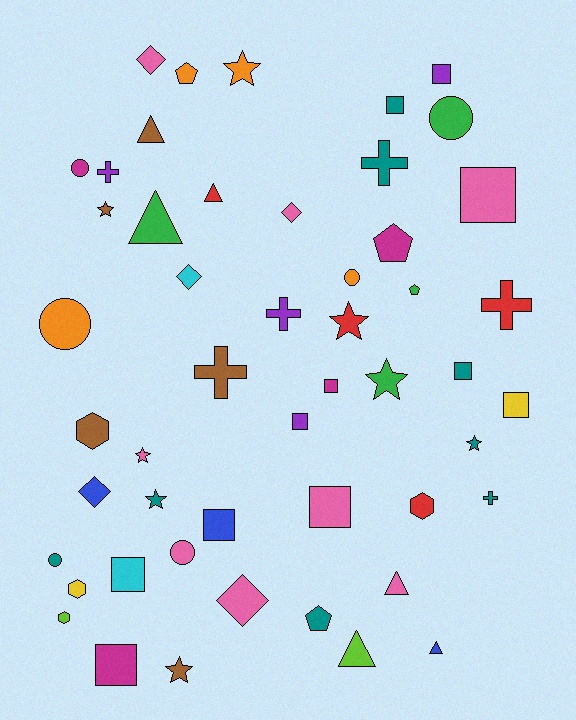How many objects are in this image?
There are 50 objects.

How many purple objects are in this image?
There are 4 purple objects.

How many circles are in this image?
There are 6 circles.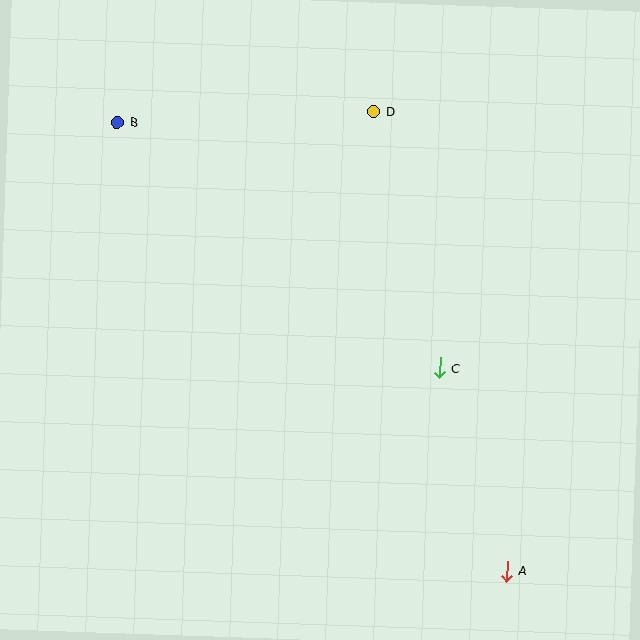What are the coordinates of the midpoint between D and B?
The midpoint between D and B is at (246, 117).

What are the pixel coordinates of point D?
Point D is at (374, 111).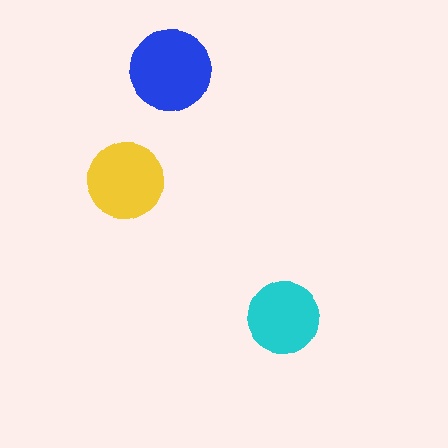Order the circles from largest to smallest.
the blue one, the yellow one, the cyan one.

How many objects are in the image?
There are 3 objects in the image.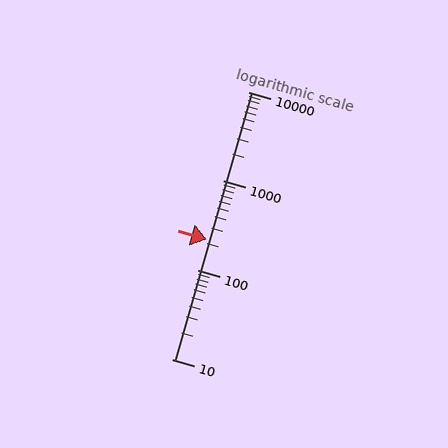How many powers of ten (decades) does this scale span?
The scale spans 3 decades, from 10 to 10000.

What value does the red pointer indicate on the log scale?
The pointer indicates approximately 220.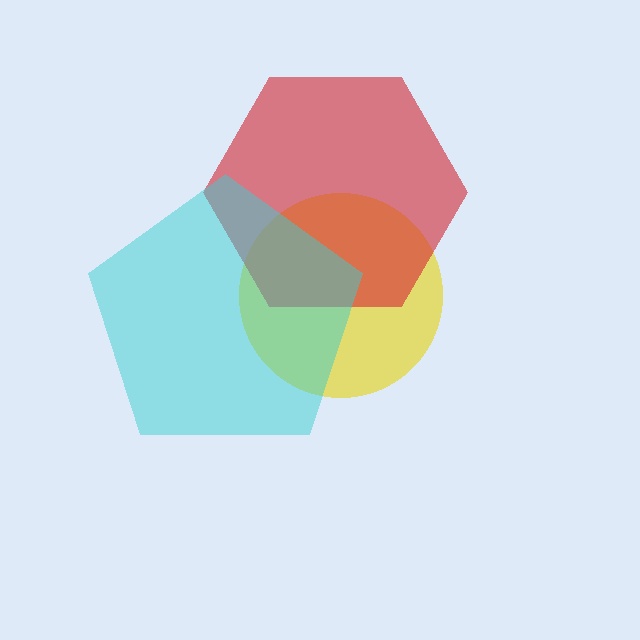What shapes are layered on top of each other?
The layered shapes are: a yellow circle, a red hexagon, a cyan pentagon.